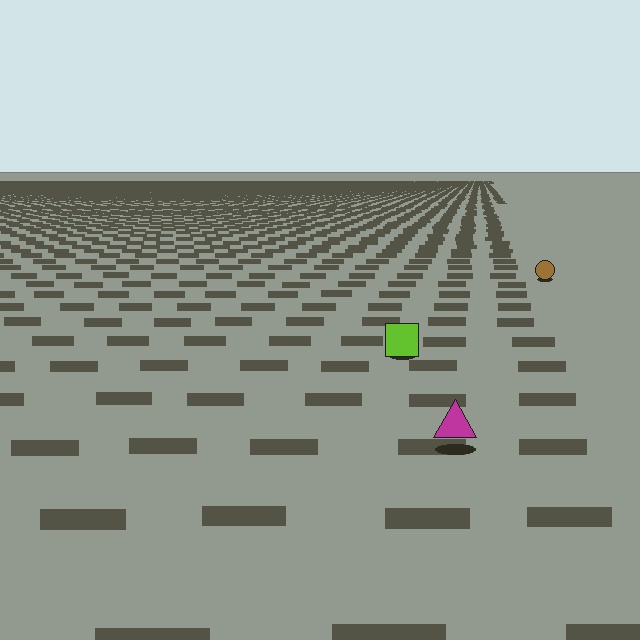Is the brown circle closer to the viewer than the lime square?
No. The lime square is closer — you can tell from the texture gradient: the ground texture is coarser near it.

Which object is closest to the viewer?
The magenta triangle is closest. The texture marks near it are larger and more spread out.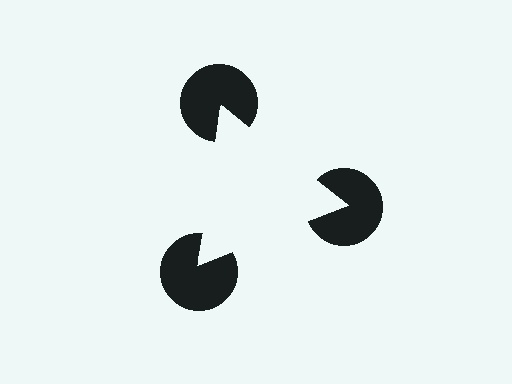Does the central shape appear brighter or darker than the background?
It typically appears slightly brighter than the background, even though no actual brightness change is drawn.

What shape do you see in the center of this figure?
An illusory triangle — its edges are inferred from the aligned wedge cuts in the pac-man discs, not physically drawn.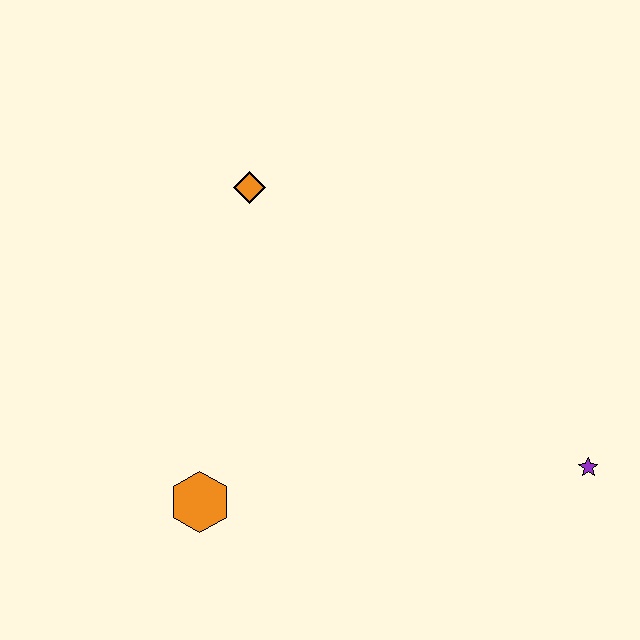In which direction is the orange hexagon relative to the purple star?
The orange hexagon is to the left of the purple star.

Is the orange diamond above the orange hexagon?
Yes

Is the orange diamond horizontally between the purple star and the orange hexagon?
Yes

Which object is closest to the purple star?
The orange hexagon is closest to the purple star.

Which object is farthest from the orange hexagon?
The purple star is farthest from the orange hexagon.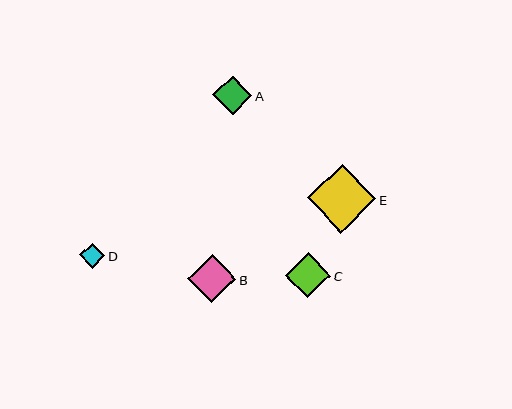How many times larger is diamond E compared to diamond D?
Diamond E is approximately 2.7 times the size of diamond D.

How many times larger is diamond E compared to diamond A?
Diamond E is approximately 1.8 times the size of diamond A.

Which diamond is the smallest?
Diamond D is the smallest with a size of approximately 25 pixels.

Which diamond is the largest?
Diamond E is the largest with a size of approximately 68 pixels.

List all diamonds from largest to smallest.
From largest to smallest: E, B, C, A, D.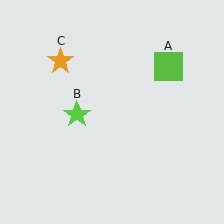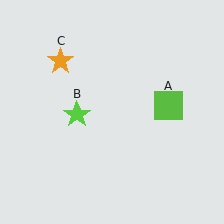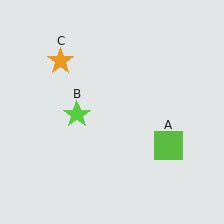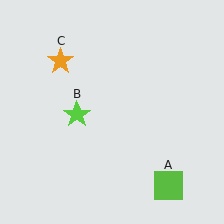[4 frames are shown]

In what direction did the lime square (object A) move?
The lime square (object A) moved down.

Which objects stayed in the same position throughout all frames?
Lime star (object B) and orange star (object C) remained stationary.